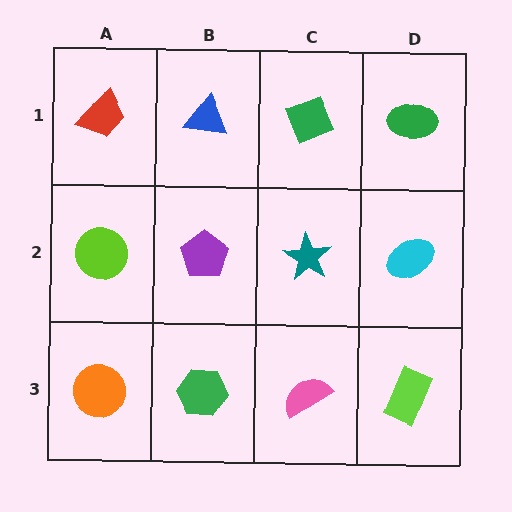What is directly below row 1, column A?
A lime circle.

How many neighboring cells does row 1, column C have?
3.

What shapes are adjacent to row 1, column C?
A teal star (row 2, column C), a blue triangle (row 1, column B), a green ellipse (row 1, column D).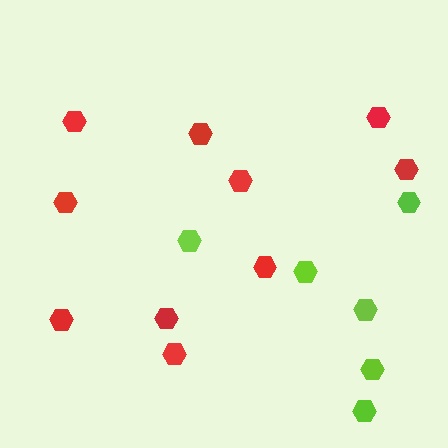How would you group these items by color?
There are 2 groups: one group of red hexagons (10) and one group of lime hexagons (6).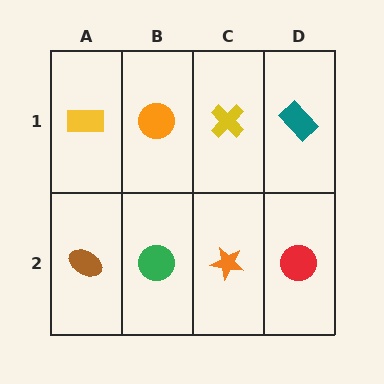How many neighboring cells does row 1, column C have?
3.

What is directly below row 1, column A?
A brown ellipse.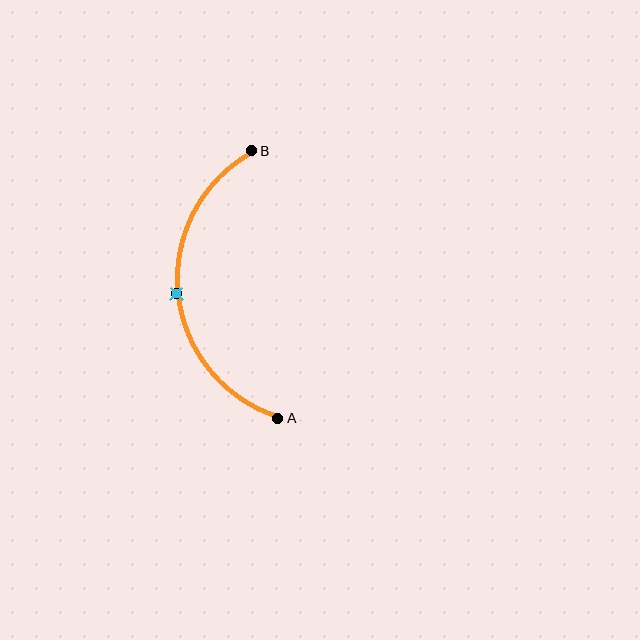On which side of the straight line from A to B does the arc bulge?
The arc bulges to the left of the straight line connecting A and B.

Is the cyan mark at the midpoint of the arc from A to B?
Yes. The cyan mark lies on the arc at equal arc-length from both A and B — it is the arc midpoint.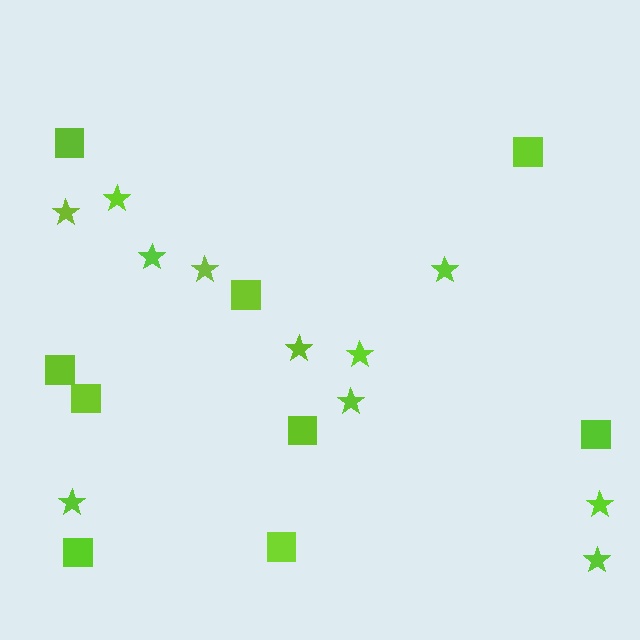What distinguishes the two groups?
There are 2 groups: one group of squares (9) and one group of stars (11).